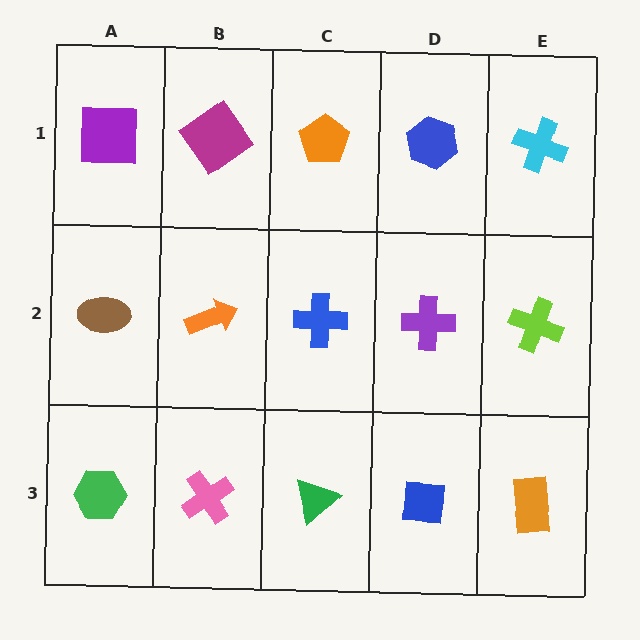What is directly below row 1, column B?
An orange arrow.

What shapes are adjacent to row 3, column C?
A blue cross (row 2, column C), a pink cross (row 3, column B), a blue square (row 3, column D).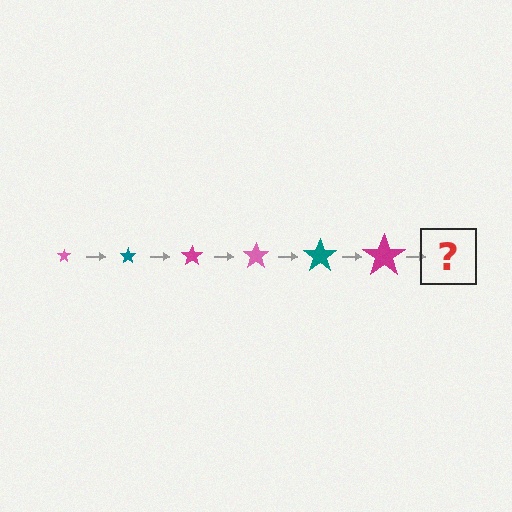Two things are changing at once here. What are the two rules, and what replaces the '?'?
The two rules are that the star grows larger each step and the color cycles through pink, teal, and magenta. The '?' should be a pink star, larger than the previous one.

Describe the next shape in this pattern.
It should be a pink star, larger than the previous one.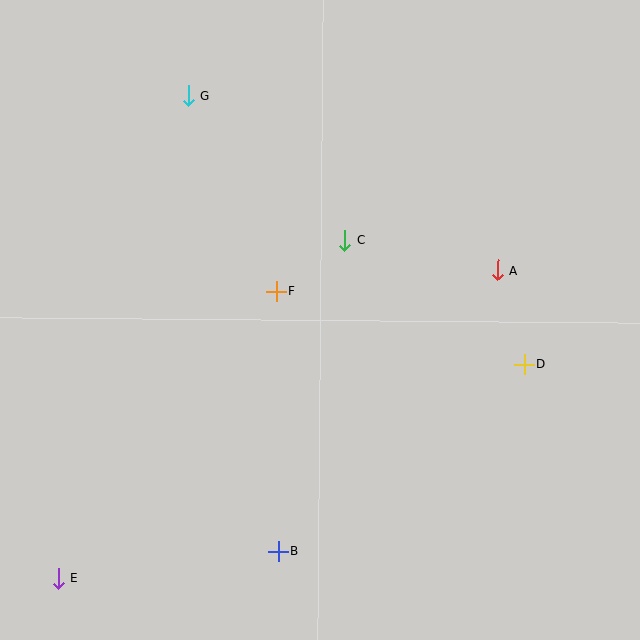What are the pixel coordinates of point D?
Point D is at (524, 364).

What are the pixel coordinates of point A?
Point A is at (498, 270).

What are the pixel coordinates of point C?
Point C is at (345, 241).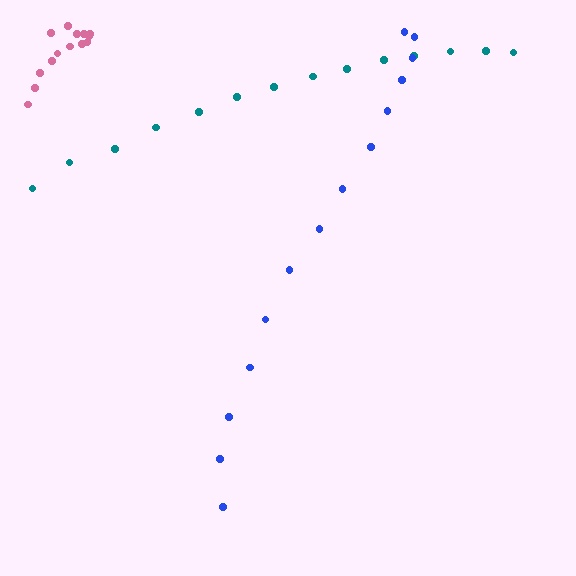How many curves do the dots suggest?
There are 3 distinct paths.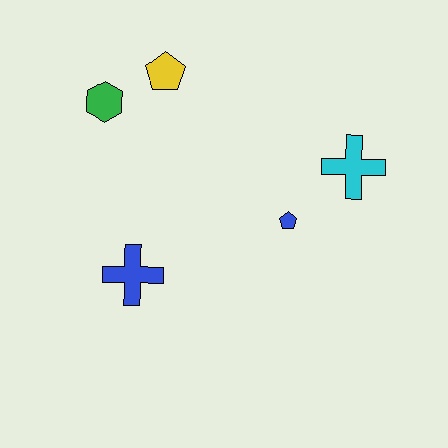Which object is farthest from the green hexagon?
The cyan cross is farthest from the green hexagon.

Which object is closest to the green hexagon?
The yellow pentagon is closest to the green hexagon.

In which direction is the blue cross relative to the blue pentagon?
The blue cross is to the left of the blue pentagon.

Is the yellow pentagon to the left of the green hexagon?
No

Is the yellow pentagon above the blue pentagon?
Yes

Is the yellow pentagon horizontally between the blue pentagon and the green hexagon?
Yes